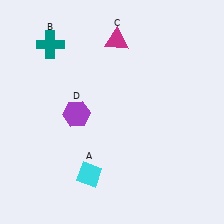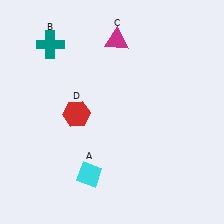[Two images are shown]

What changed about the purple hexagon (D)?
In Image 1, D is purple. In Image 2, it changed to red.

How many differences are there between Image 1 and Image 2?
There is 1 difference between the two images.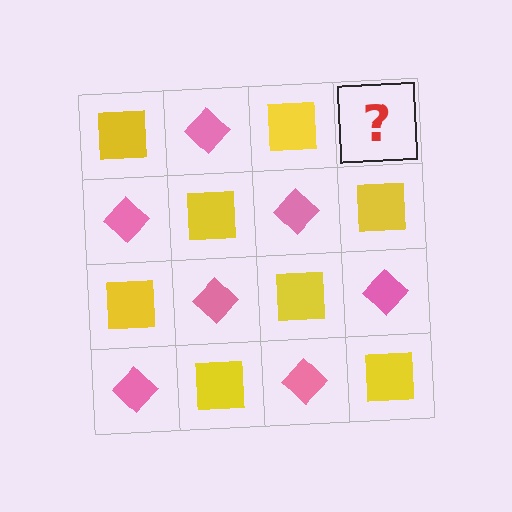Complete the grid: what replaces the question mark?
The question mark should be replaced with a pink diamond.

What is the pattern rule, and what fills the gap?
The rule is that it alternates yellow square and pink diamond in a checkerboard pattern. The gap should be filled with a pink diamond.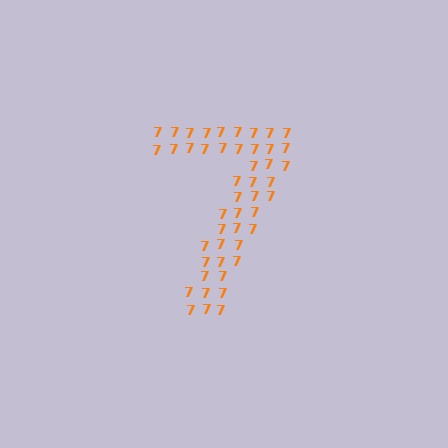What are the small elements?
The small elements are digit 7's.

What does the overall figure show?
The overall figure shows the digit 7.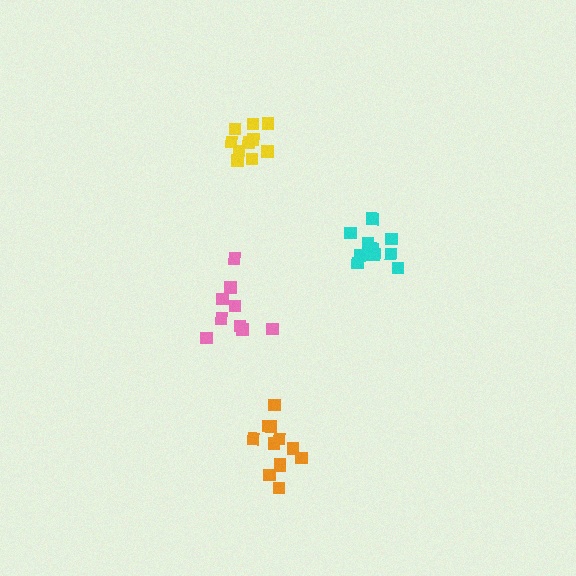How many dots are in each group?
Group 1: 9 dots, Group 2: 12 dots, Group 3: 12 dots, Group 4: 10 dots (43 total).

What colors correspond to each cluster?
The clusters are colored: pink, cyan, orange, yellow.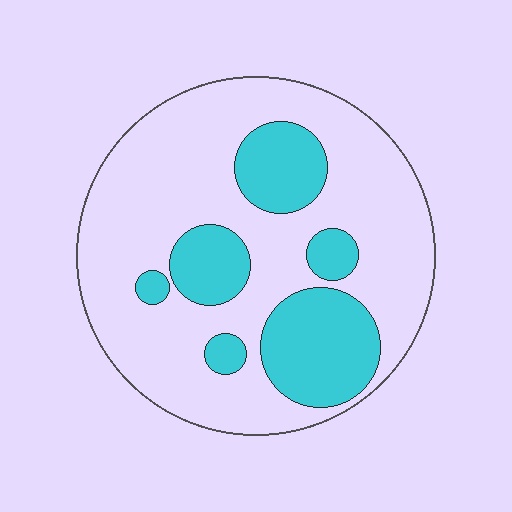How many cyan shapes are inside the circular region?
6.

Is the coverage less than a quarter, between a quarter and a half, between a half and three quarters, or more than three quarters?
Between a quarter and a half.